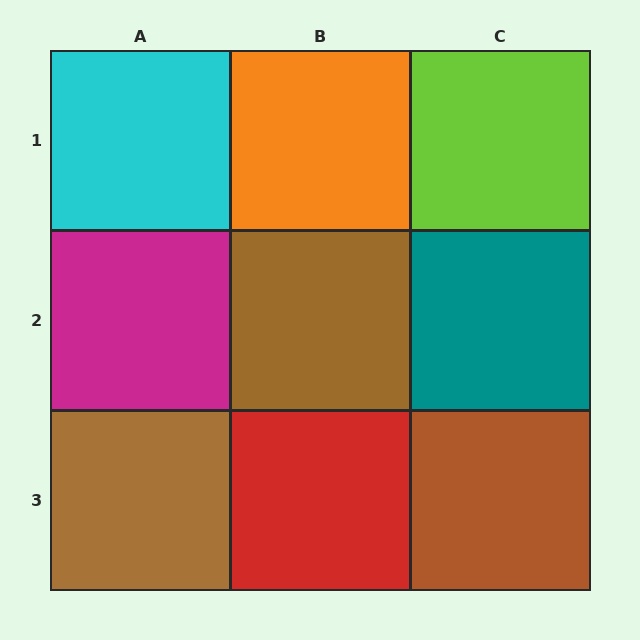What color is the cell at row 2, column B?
Brown.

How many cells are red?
1 cell is red.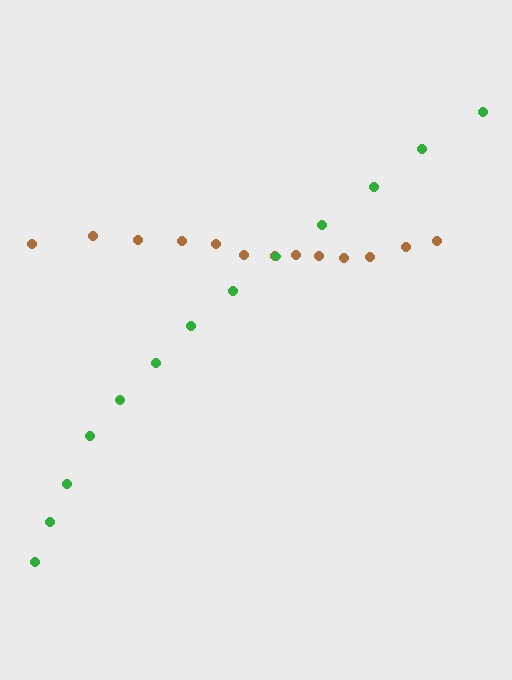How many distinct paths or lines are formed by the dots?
There are 2 distinct paths.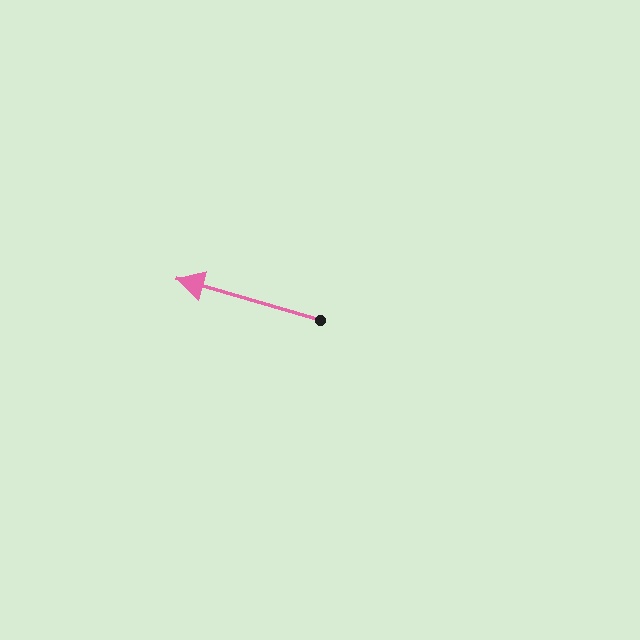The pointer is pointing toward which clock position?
Roughly 10 o'clock.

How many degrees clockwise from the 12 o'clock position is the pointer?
Approximately 286 degrees.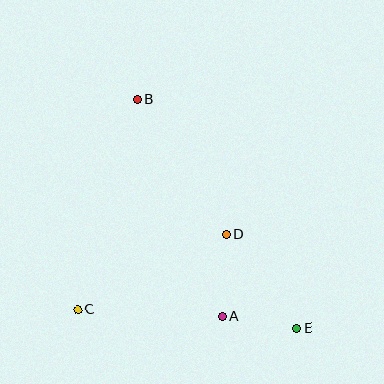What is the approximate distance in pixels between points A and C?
The distance between A and C is approximately 144 pixels.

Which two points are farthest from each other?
Points B and E are farthest from each other.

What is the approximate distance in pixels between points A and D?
The distance between A and D is approximately 82 pixels.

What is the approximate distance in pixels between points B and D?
The distance between B and D is approximately 162 pixels.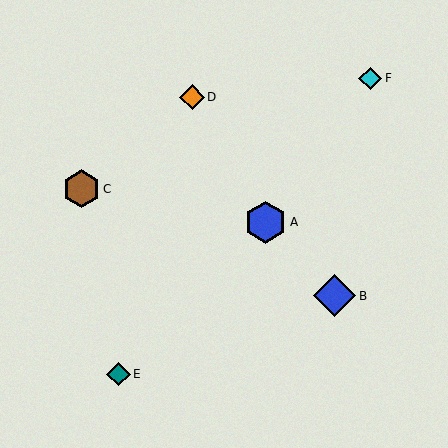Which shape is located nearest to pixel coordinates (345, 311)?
The blue diamond (labeled B) at (335, 296) is nearest to that location.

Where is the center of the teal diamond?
The center of the teal diamond is at (118, 374).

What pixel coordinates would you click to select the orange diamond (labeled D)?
Click at (192, 97) to select the orange diamond D.